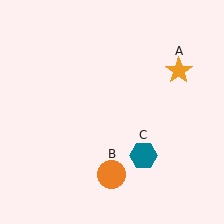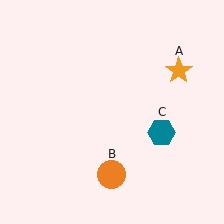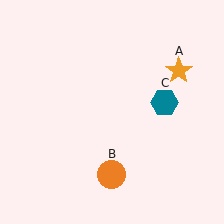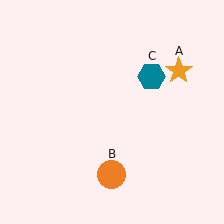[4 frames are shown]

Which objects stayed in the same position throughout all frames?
Orange star (object A) and orange circle (object B) remained stationary.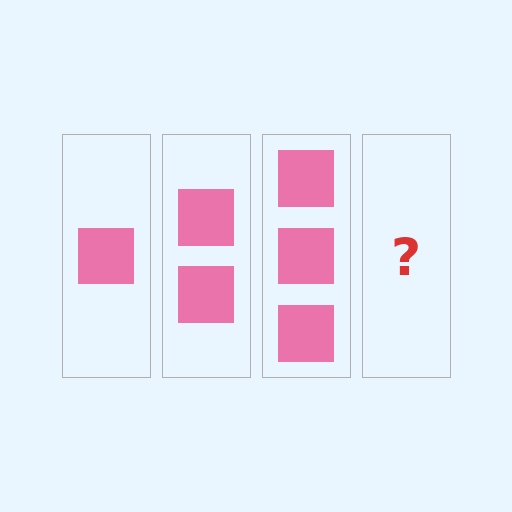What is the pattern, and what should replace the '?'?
The pattern is that each step adds one more square. The '?' should be 4 squares.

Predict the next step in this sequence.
The next step is 4 squares.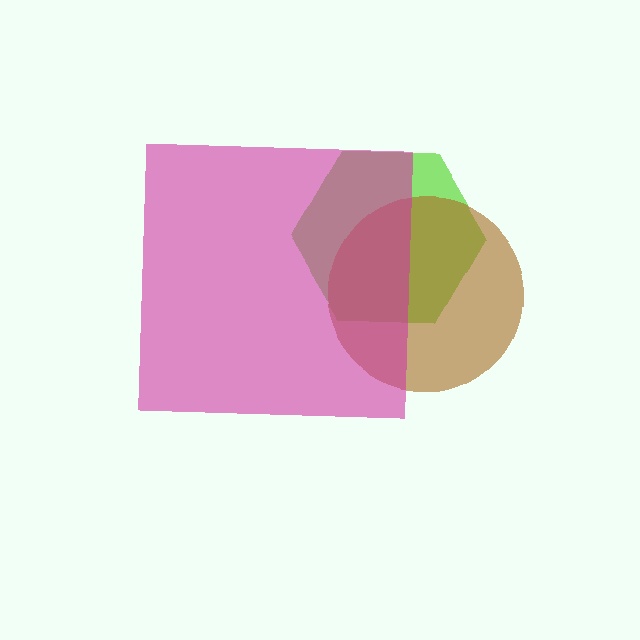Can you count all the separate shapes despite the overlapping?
Yes, there are 3 separate shapes.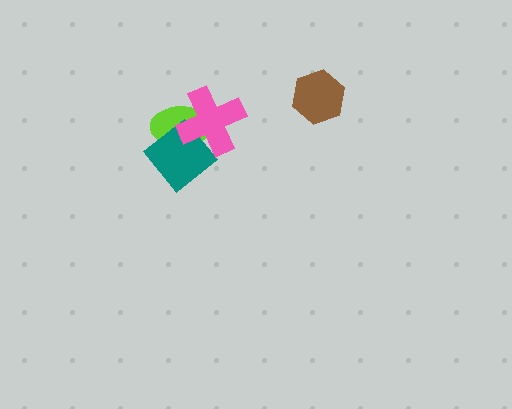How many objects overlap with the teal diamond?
2 objects overlap with the teal diamond.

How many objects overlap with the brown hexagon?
0 objects overlap with the brown hexagon.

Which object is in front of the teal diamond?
The pink cross is in front of the teal diamond.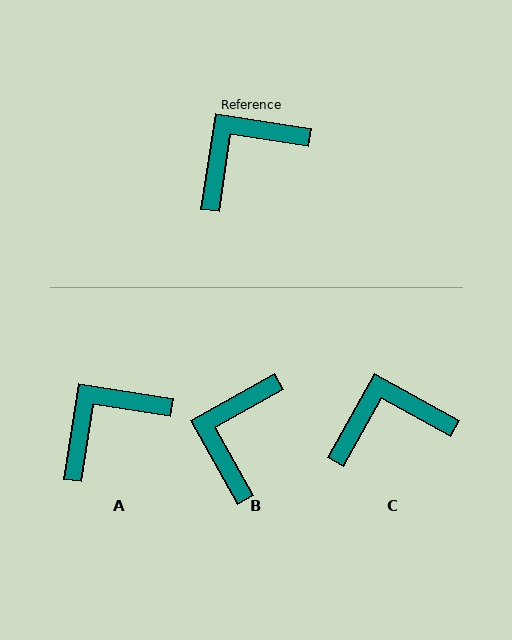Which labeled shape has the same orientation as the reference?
A.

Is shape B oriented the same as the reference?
No, it is off by about 38 degrees.